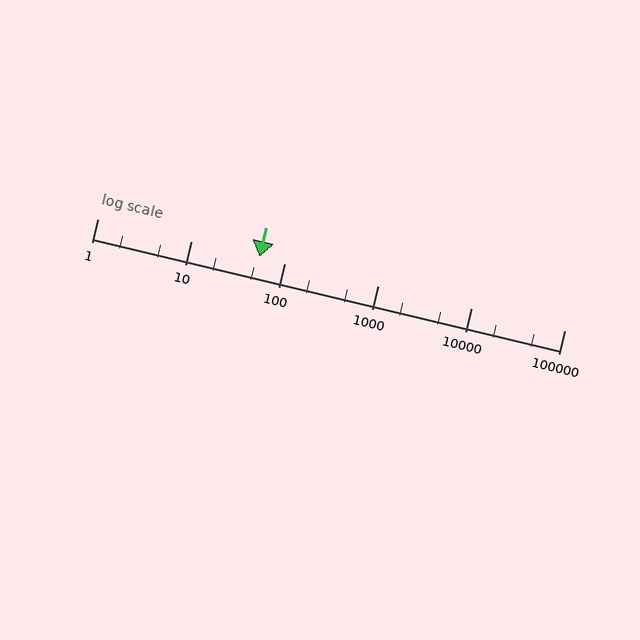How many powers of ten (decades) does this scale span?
The scale spans 5 decades, from 1 to 100000.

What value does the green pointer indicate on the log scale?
The pointer indicates approximately 54.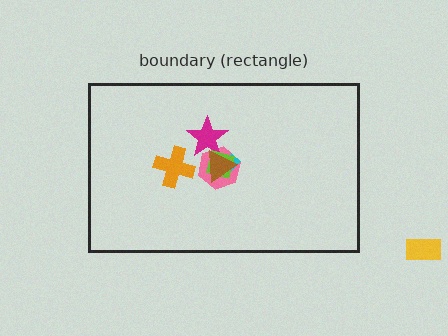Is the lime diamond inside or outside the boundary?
Inside.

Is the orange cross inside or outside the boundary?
Inside.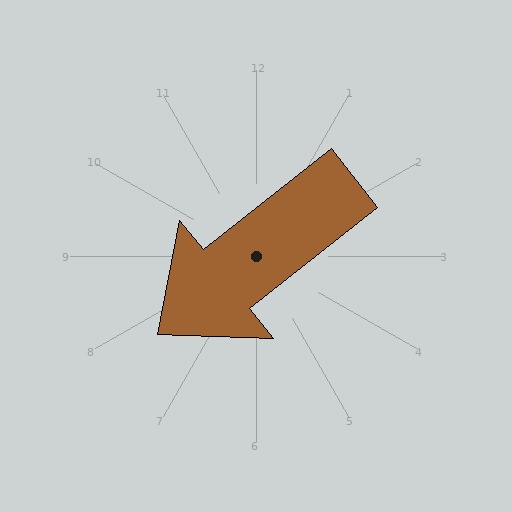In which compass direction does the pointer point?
Southwest.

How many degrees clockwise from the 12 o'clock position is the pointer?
Approximately 232 degrees.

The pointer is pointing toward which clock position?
Roughly 8 o'clock.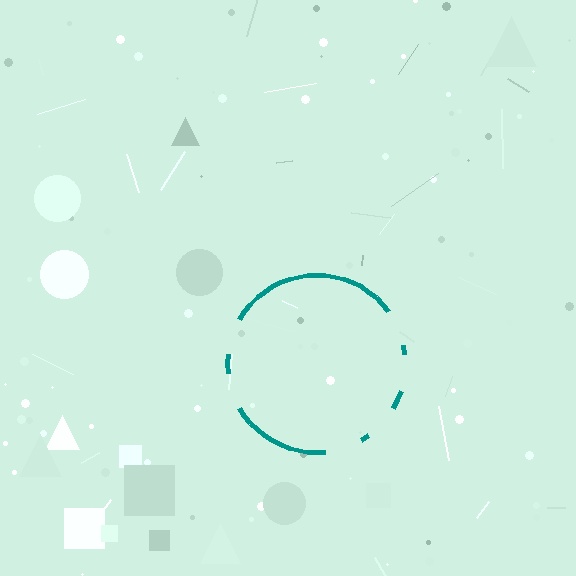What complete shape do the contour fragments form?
The contour fragments form a circle.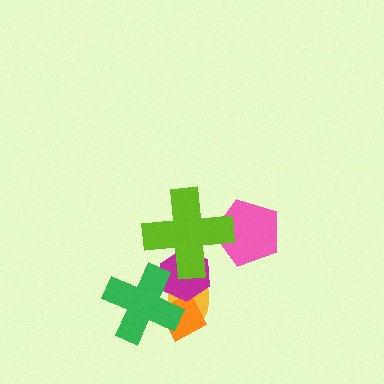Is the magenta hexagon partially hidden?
Yes, it is partially covered by another shape.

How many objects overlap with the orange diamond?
3 objects overlap with the orange diamond.